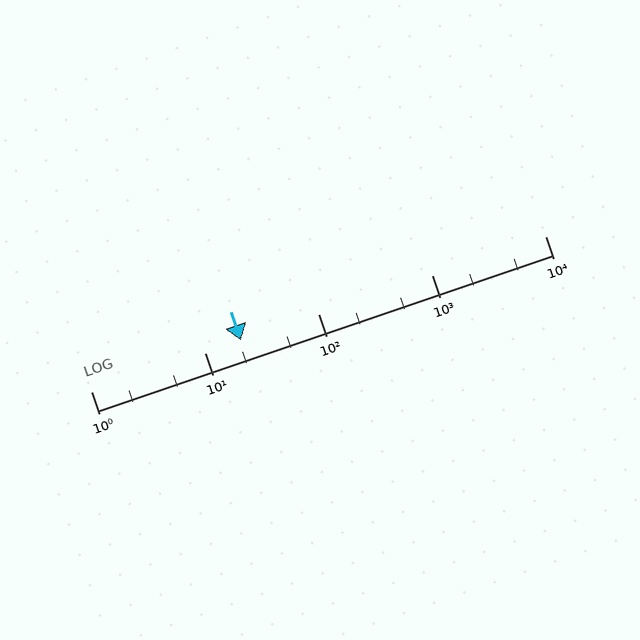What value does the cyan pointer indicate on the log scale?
The pointer indicates approximately 21.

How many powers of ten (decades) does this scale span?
The scale spans 4 decades, from 1 to 10000.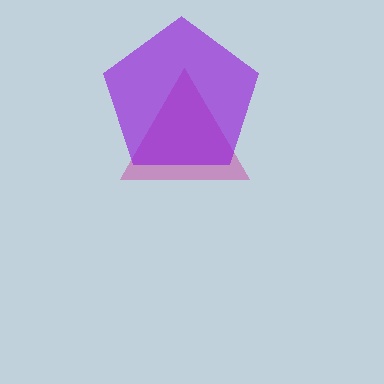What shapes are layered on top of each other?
The layered shapes are: a magenta triangle, a purple pentagon.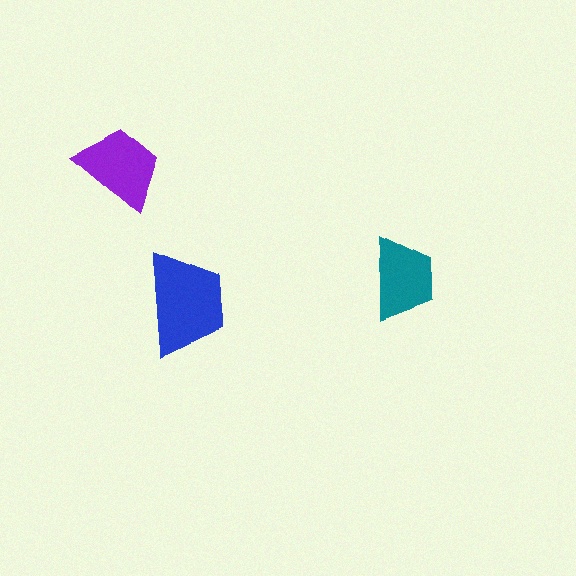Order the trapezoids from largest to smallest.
the blue one, the purple one, the teal one.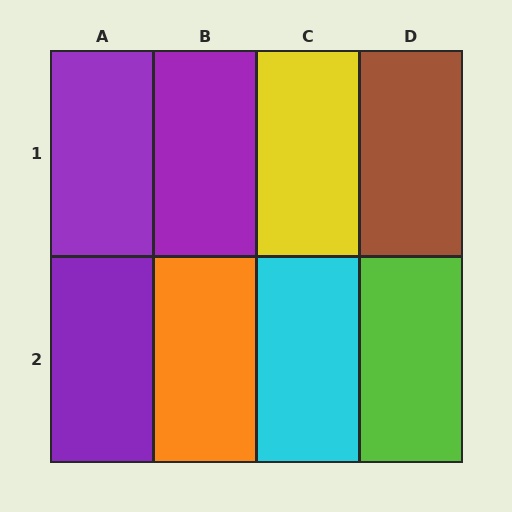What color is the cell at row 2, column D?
Lime.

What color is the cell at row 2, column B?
Orange.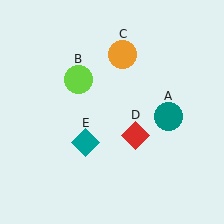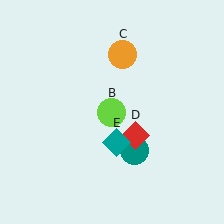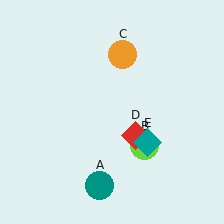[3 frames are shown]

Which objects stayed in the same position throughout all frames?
Orange circle (object C) and red diamond (object D) remained stationary.